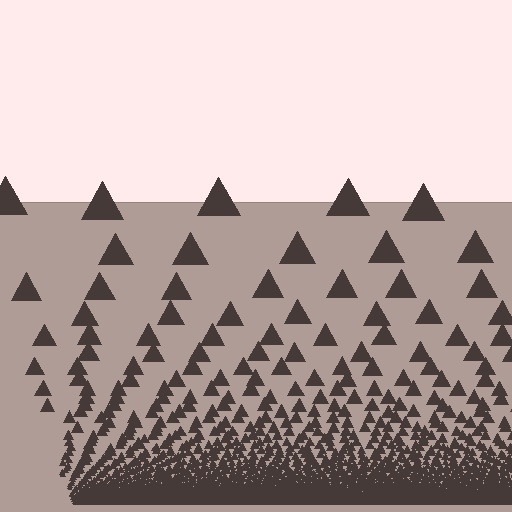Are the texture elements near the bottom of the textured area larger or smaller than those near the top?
Smaller. The gradient is inverted — elements near the bottom are smaller and denser.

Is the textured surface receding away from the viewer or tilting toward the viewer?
The surface appears to tilt toward the viewer. Texture elements get larger and sparser toward the top.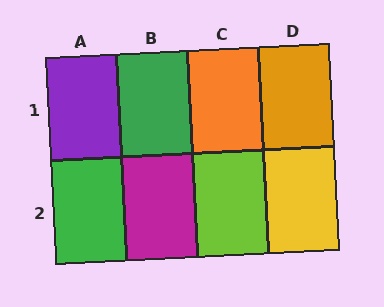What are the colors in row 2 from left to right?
Green, magenta, lime, yellow.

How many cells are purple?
1 cell is purple.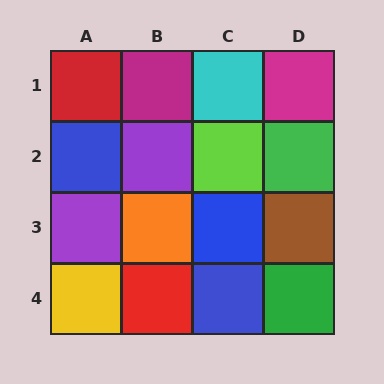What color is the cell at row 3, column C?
Blue.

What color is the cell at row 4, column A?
Yellow.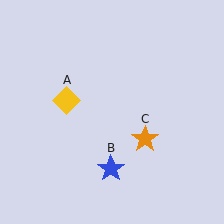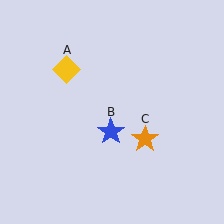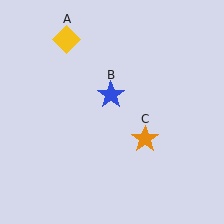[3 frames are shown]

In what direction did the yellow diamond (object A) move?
The yellow diamond (object A) moved up.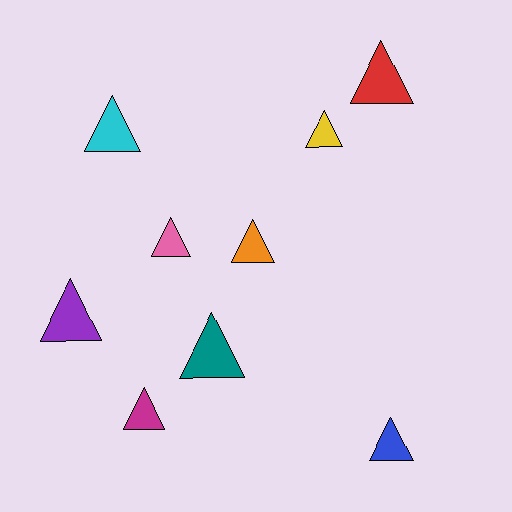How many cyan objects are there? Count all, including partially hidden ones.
There is 1 cyan object.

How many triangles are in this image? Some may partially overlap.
There are 9 triangles.